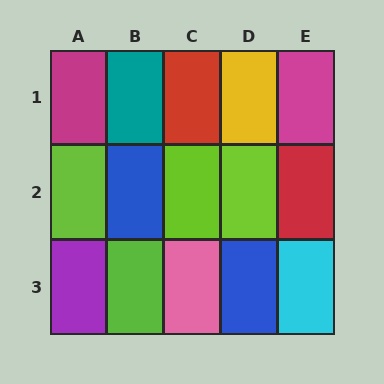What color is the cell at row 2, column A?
Lime.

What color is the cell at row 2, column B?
Blue.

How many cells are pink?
1 cell is pink.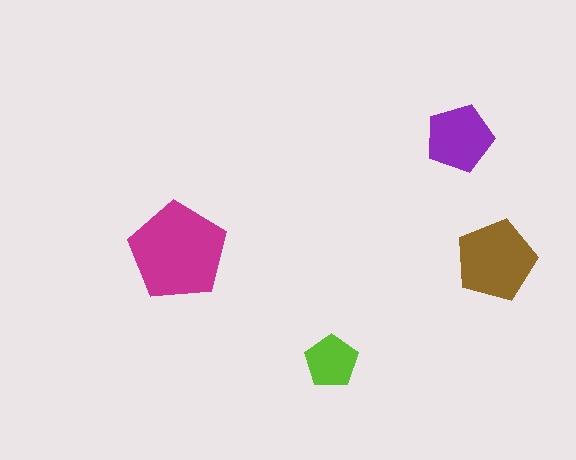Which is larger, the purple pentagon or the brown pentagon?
The brown one.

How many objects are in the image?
There are 4 objects in the image.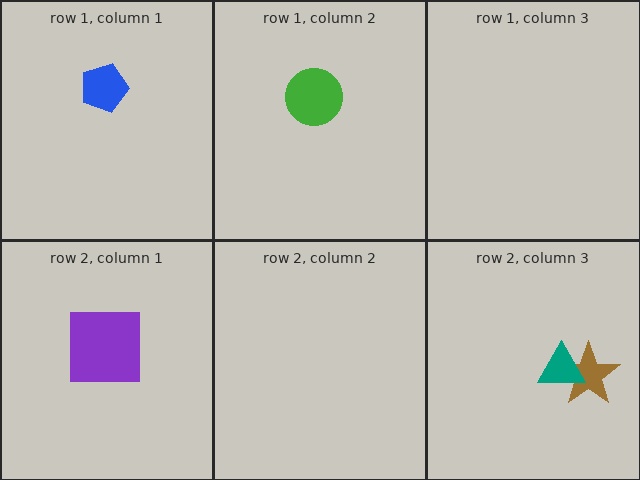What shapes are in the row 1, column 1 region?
The blue pentagon.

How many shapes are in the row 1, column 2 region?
1.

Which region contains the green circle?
The row 1, column 2 region.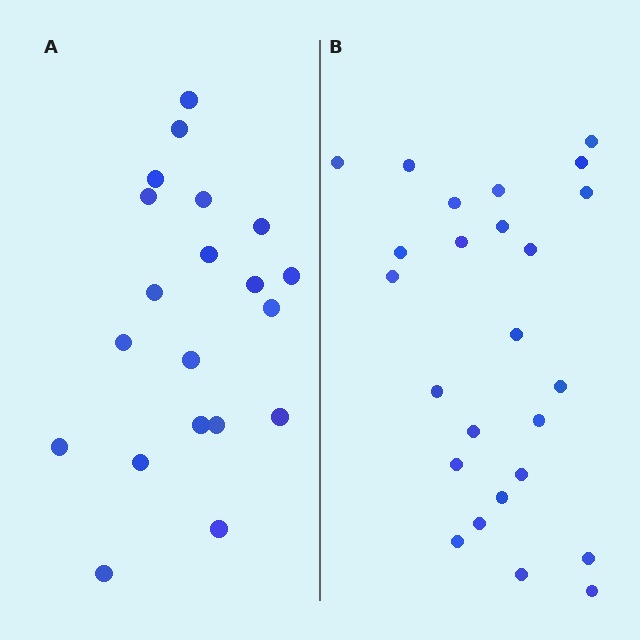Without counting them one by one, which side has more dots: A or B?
Region B (the right region) has more dots.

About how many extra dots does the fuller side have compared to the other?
Region B has about 5 more dots than region A.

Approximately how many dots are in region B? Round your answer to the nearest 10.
About 20 dots. (The exact count is 25, which rounds to 20.)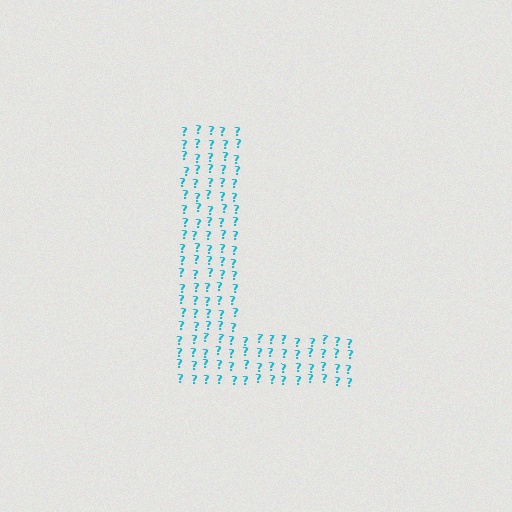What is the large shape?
The large shape is the letter L.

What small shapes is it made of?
It is made of small question marks.